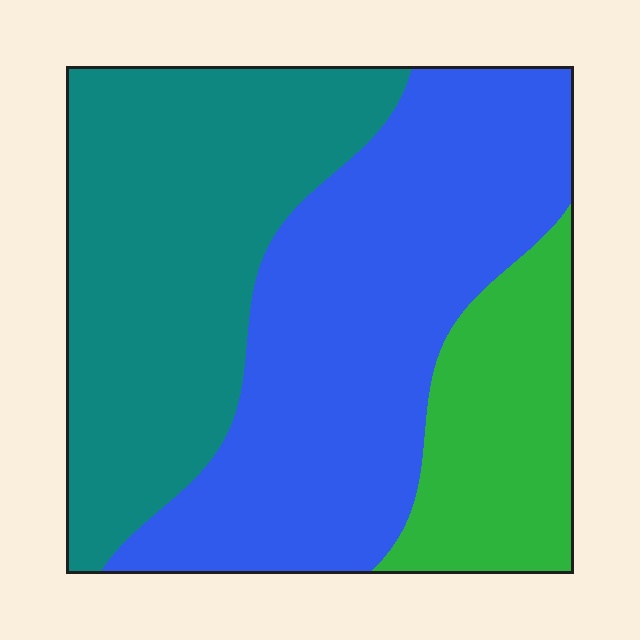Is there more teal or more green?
Teal.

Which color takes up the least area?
Green, at roughly 20%.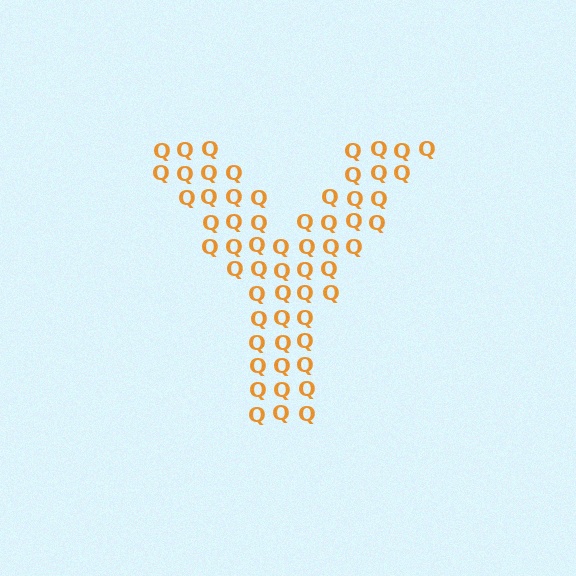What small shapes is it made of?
It is made of small letter Q's.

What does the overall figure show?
The overall figure shows the letter Y.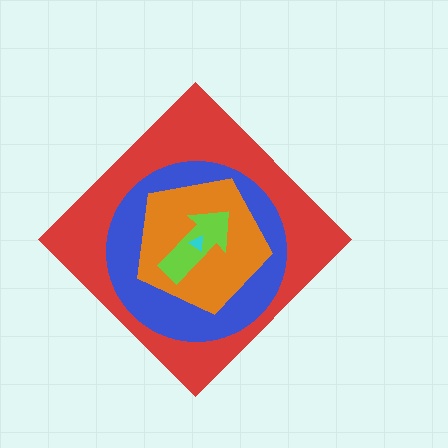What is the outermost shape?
The red diamond.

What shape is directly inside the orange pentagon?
The lime arrow.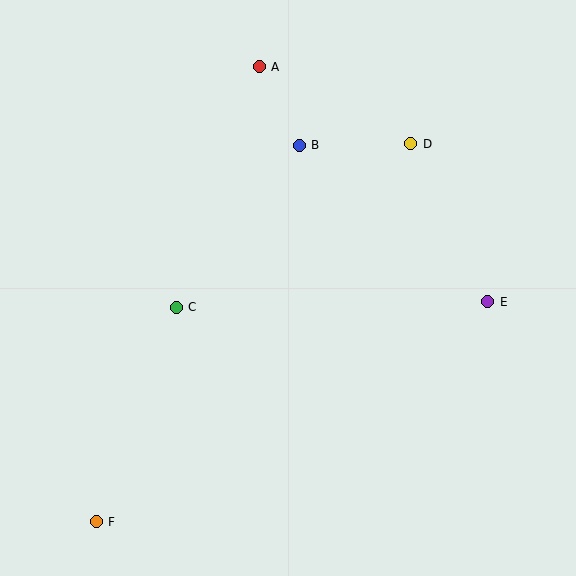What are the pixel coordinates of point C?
Point C is at (176, 307).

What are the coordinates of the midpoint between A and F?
The midpoint between A and F is at (178, 294).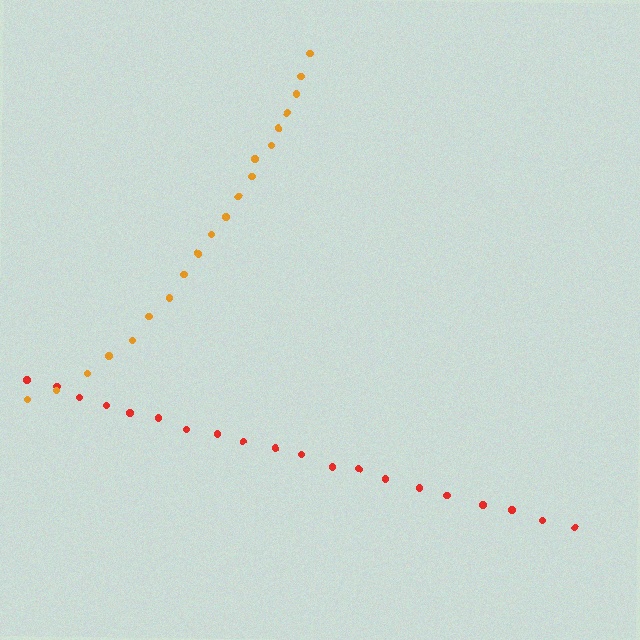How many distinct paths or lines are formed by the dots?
There are 2 distinct paths.